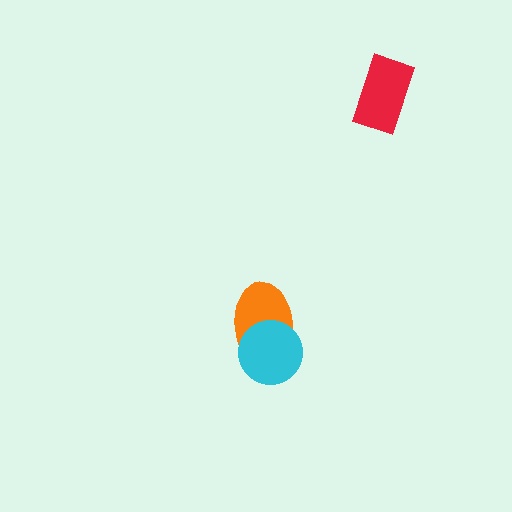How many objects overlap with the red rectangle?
0 objects overlap with the red rectangle.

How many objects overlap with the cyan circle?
1 object overlaps with the cyan circle.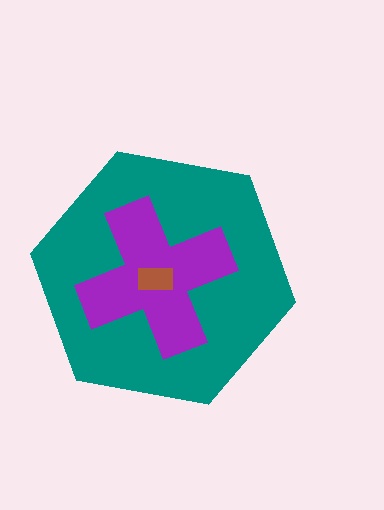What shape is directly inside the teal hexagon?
The purple cross.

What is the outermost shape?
The teal hexagon.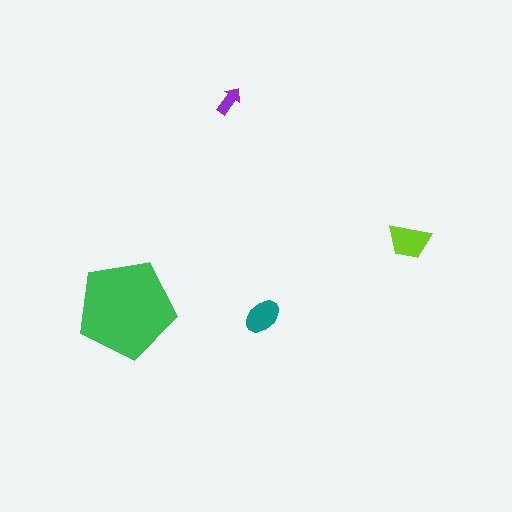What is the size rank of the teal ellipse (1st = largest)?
3rd.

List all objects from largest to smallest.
The green pentagon, the lime trapezoid, the teal ellipse, the purple arrow.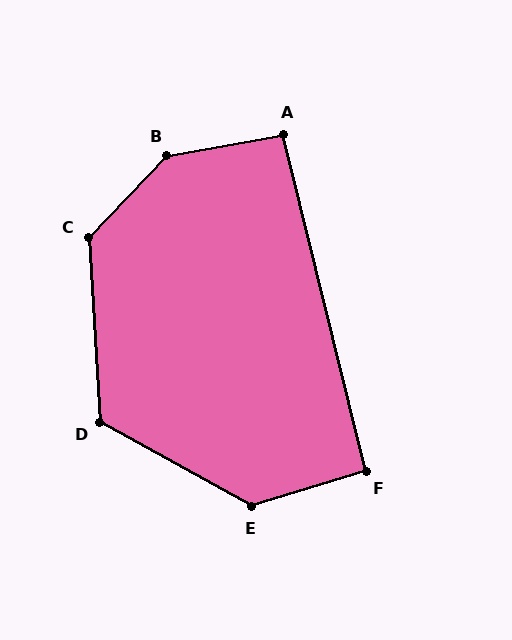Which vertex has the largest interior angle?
B, at approximately 144 degrees.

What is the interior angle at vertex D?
Approximately 123 degrees (obtuse).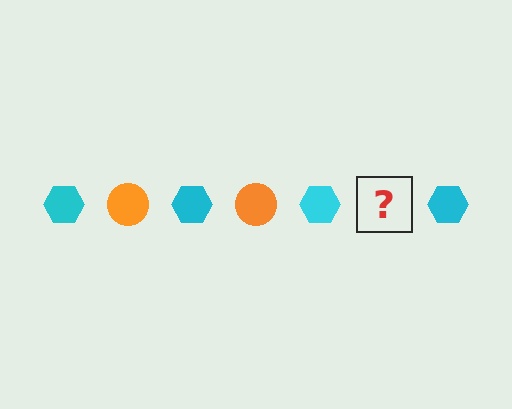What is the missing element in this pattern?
The missing element is an orange circle.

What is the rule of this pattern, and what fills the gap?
The rule is that the pattern alternates between cyan hexagon and orange circle. The gap should be filled with an orange circle.